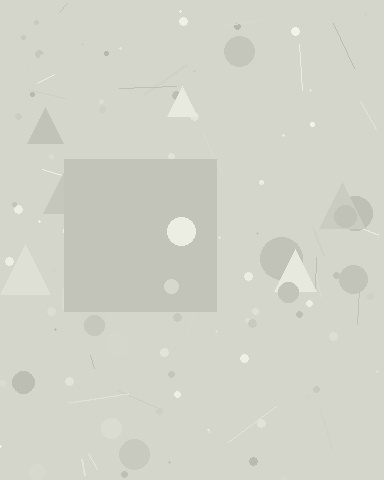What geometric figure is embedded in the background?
A square is embedded in the background.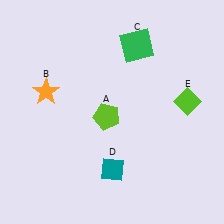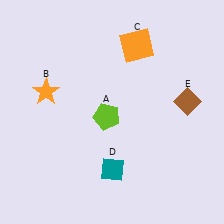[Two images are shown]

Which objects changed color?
C changed from green to orange. E changed from lime to brown.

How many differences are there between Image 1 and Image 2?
There are 2 differences between the two images.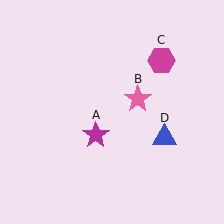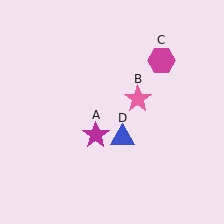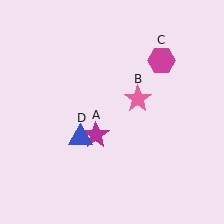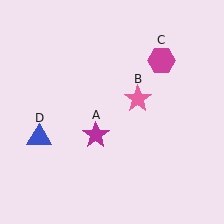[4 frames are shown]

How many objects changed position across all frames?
1 object changed position: blue triangle (object D).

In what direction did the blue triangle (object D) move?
The blue triangle (object D) moved left.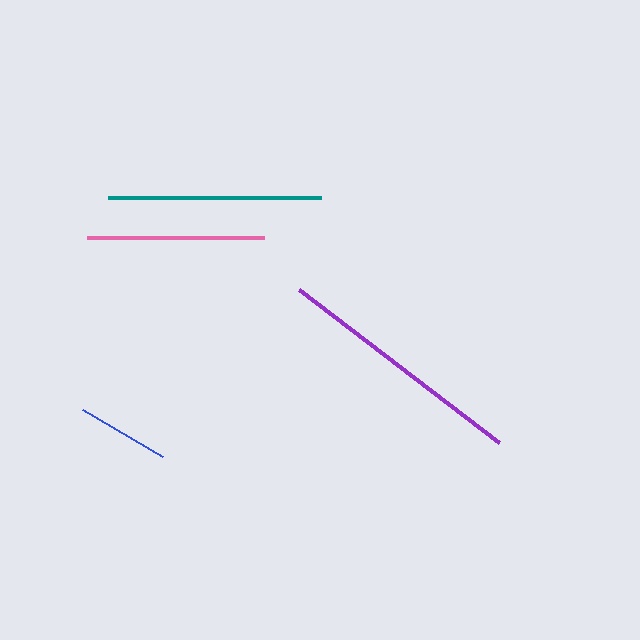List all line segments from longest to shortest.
From longest to shortest: purple, teal, pink, blue.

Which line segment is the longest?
The purple line is the longest at approximately 251 pixels.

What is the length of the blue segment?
The blue segment is approximately 93 pixels long.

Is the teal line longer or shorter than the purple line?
The purple line is longer than the teal line.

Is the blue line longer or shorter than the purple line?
The purple line is longer than the blue line.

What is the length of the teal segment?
The teal segment is approximately 213 pixels long.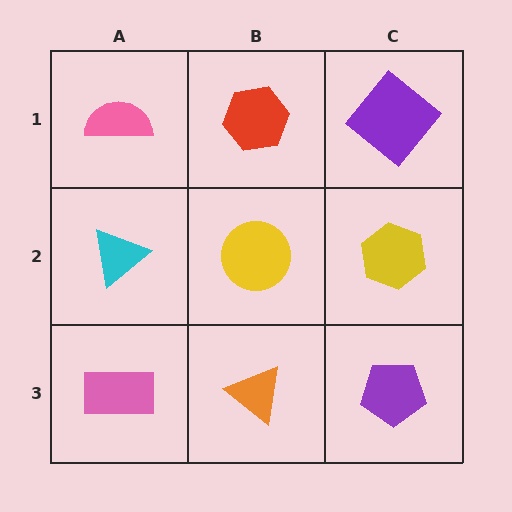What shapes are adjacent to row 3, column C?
A yellow hexagon (row 2, column C), an orange triangle (row 3, column B).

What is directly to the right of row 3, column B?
A purple pentagon.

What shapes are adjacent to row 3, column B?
A yellow circle (row 2, column B), a pink rectangle (row 3, column A), a purple pentagon (row 3, column C).